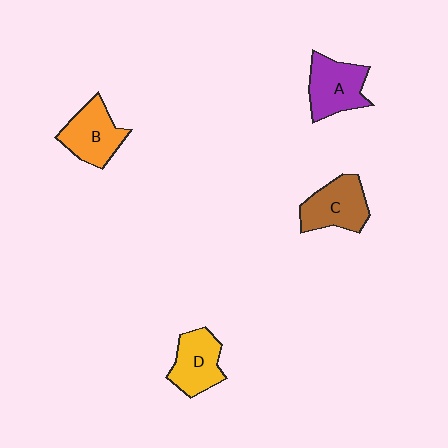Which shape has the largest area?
Shape A (purple).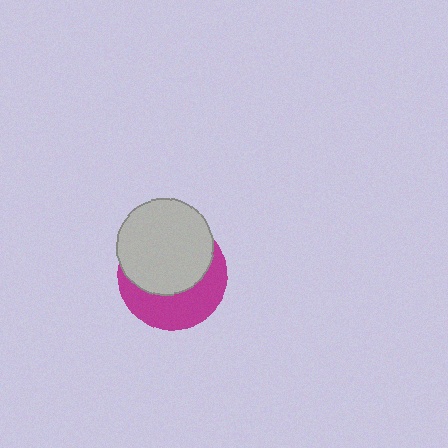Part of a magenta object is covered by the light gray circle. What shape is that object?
It is a circle.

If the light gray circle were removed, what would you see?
You would see the complete magenta circle.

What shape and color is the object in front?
The object in front is a light gray circle.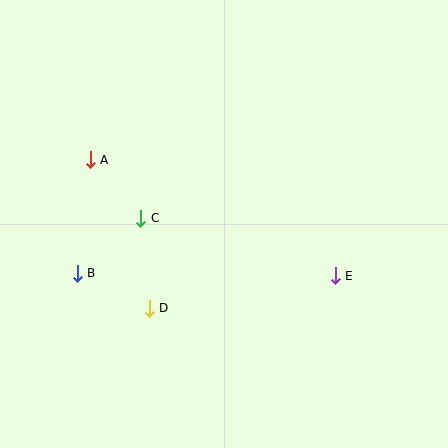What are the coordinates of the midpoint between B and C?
The midpoint between B and C is at (109, 246).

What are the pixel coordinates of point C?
Point C is at (140, 218).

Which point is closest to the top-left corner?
Point A is closest to the top-left corner.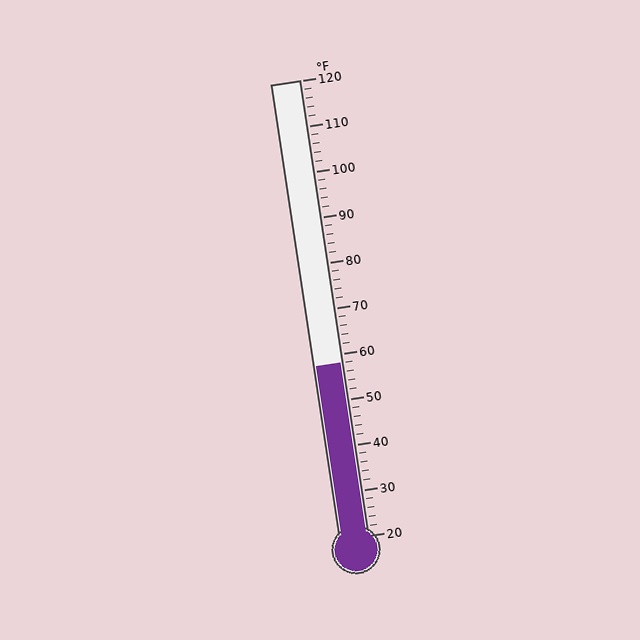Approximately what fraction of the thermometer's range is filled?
The thermometer is filled to approximately 40% of its range.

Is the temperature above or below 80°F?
The temperature is below 80°F.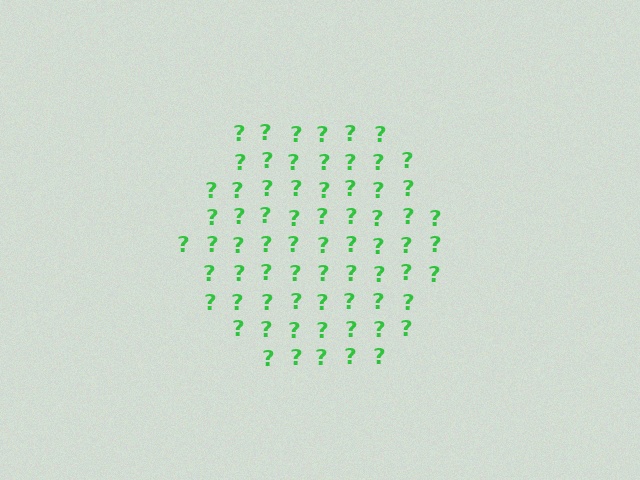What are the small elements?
The small elements are question marks.